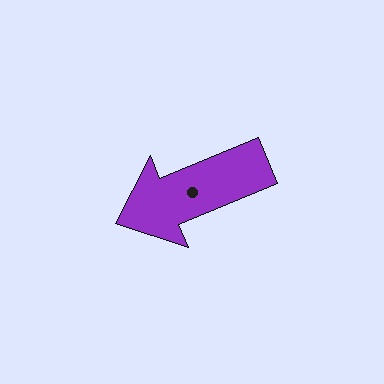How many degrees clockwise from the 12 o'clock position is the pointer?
Approximately 248 degrees.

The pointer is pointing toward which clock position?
Roughly 8 o'clock.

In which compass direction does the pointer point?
West.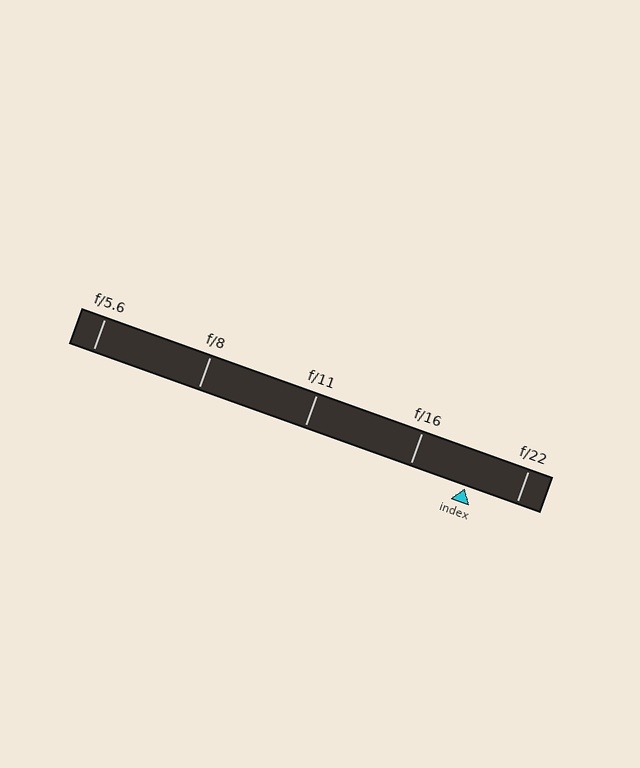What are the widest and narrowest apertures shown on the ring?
The widest aperture shown is f/5.6 and the narrowest is f/22.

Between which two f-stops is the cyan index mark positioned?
The index mark is between f/16 and f/22.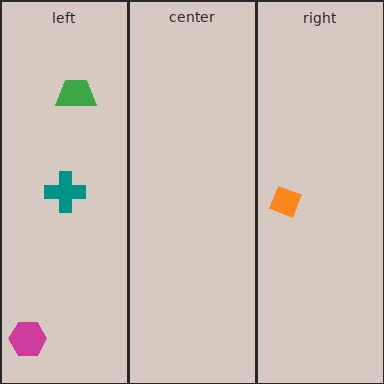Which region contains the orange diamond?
The right region.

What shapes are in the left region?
The teal cross, the magenta hexagon, the green trapezoid.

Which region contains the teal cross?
The left region.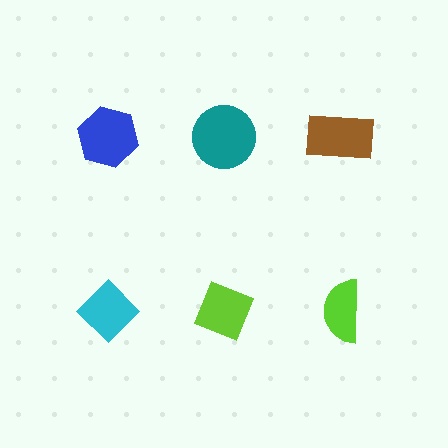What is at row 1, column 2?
A teal circle.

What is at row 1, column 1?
A blue hexagon.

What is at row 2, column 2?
A lime diamond.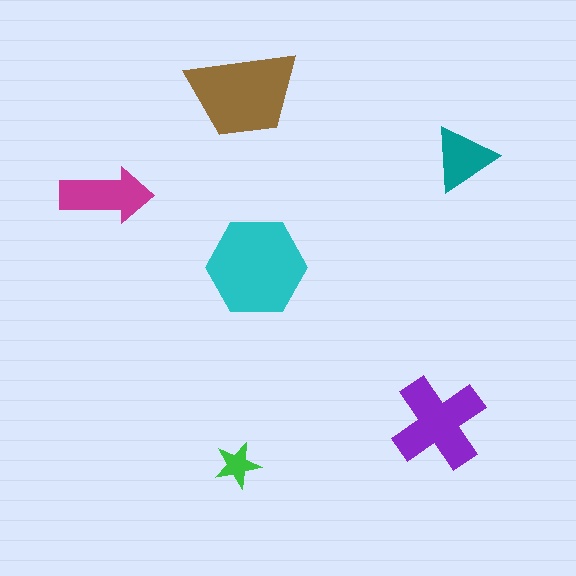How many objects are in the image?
There are 6 objects in the image.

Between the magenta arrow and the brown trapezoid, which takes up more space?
The brown trapezoid.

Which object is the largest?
The cyan hexagon.